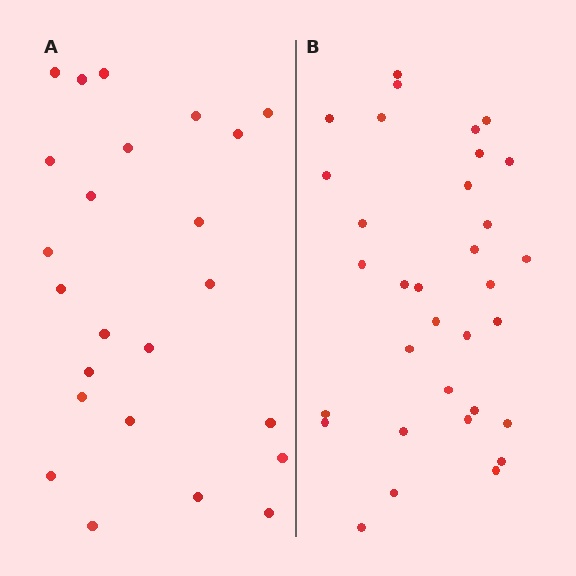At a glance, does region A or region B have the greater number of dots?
Region B (the right region) has more dots.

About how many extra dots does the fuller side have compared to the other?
Region B has roughly 8 or so more dots than region A.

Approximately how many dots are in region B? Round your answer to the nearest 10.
About 30 dots. (The exact count is 33, which rounds to 30.)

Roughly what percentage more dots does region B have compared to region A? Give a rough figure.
About 40% more.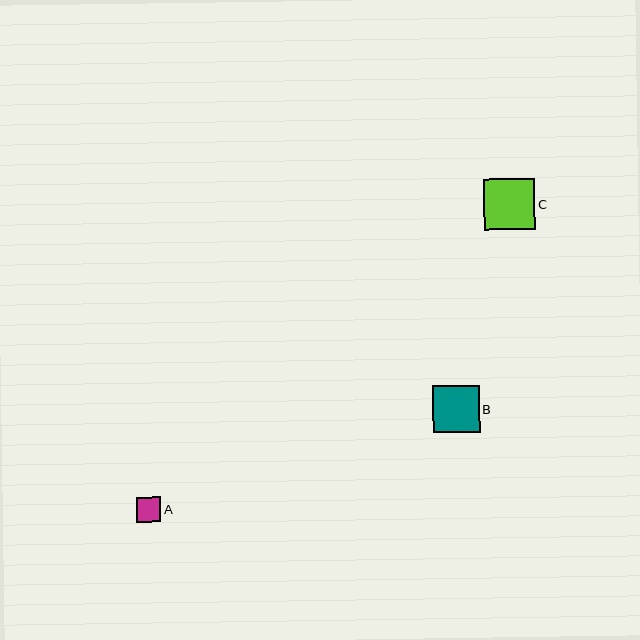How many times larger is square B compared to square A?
Square B is approximately 1.9 times the size of square A.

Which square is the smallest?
Square A is the smallest with a size of approximately 25 pixels.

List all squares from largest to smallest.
From largest to smallest: C, B, A.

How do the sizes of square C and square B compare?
Square C and square B are approximately the same size.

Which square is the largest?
Square C is the largest with a size of approximately 51 pixels.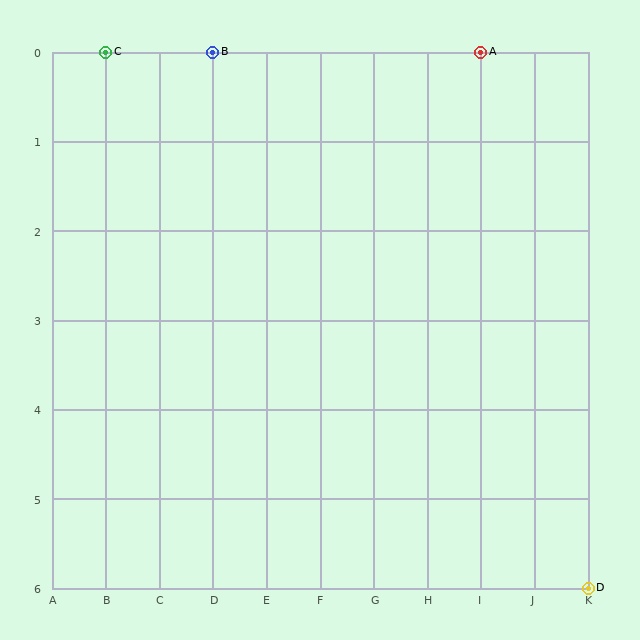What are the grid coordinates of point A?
Point A is at grid coordinates (I, 0).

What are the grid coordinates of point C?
Point C is at grid coordinates (B, 0).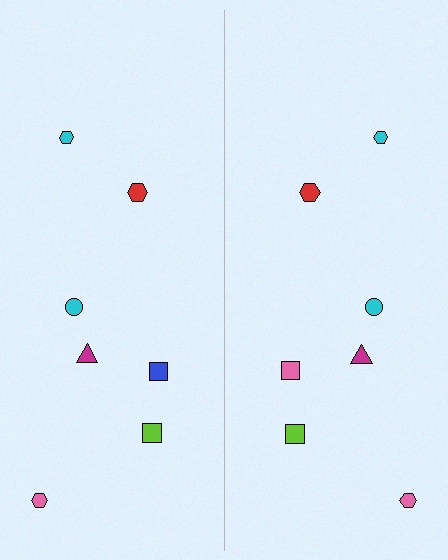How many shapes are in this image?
There are 14 shapes in this image.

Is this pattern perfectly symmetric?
No, the pattern is not perfectly symmetric. The pink square on the right side breaks the symmetry — its mirror counterpart is blue.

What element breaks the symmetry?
The pink square on the right side breaks the symmetry — its mirror counterpart is blue.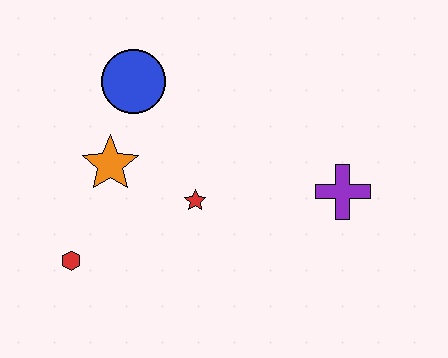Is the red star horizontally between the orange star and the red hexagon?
No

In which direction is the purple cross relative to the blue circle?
The purple cross is to the right of the blue circle.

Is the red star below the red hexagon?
No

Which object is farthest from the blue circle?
The purple cross is farthest from the blue circle.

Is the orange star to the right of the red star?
No